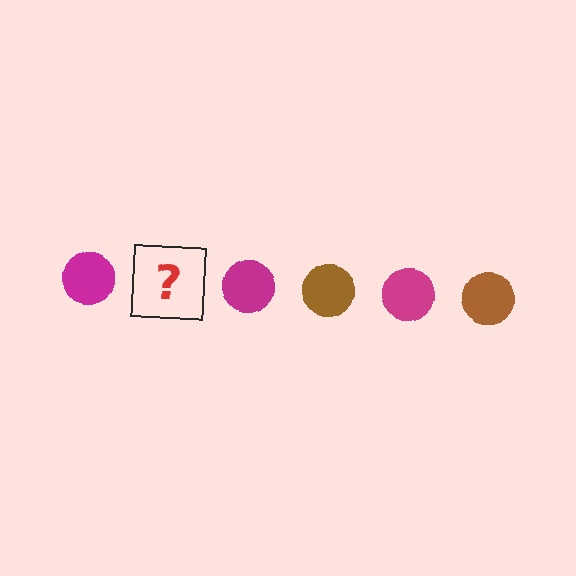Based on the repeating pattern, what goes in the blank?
The blank should be a brown circle.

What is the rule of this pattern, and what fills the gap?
The rule is that the pattern cycles through magenta, brown circles. The gap should be filled with a brown circle.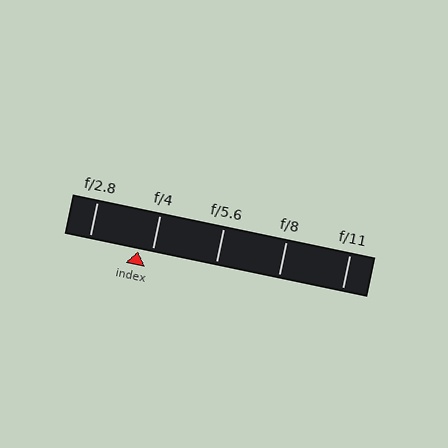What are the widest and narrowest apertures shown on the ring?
The widest aperture shown is f/2.8 and the narrowest is f/11.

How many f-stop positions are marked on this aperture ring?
There are 5 f-stop positions marked.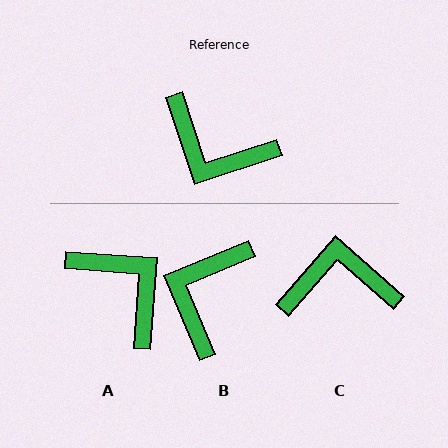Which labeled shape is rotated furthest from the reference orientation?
A, about 158 degrees away.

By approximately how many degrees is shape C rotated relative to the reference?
Approximately 150 degrees clockwise.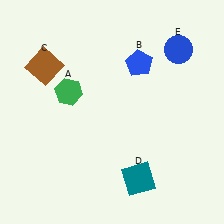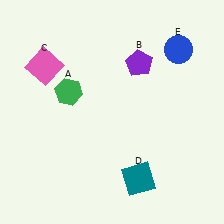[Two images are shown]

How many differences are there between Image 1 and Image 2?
There are 2 differences between the two images.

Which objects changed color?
B changed from blue to purple. C changed from brown to pink.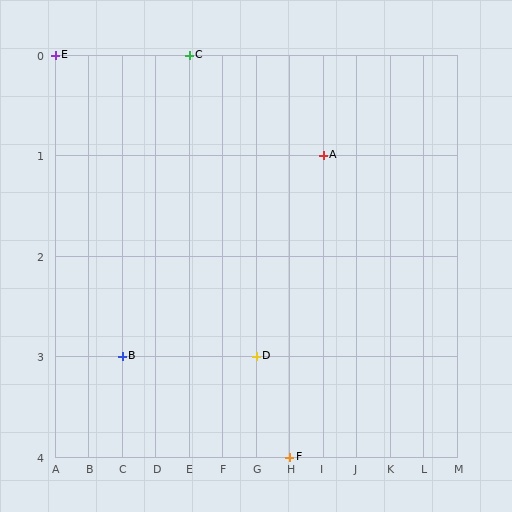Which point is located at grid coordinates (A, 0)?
Point E is at (A, 0).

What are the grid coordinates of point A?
Point A is at grid coordinates (I, 1).